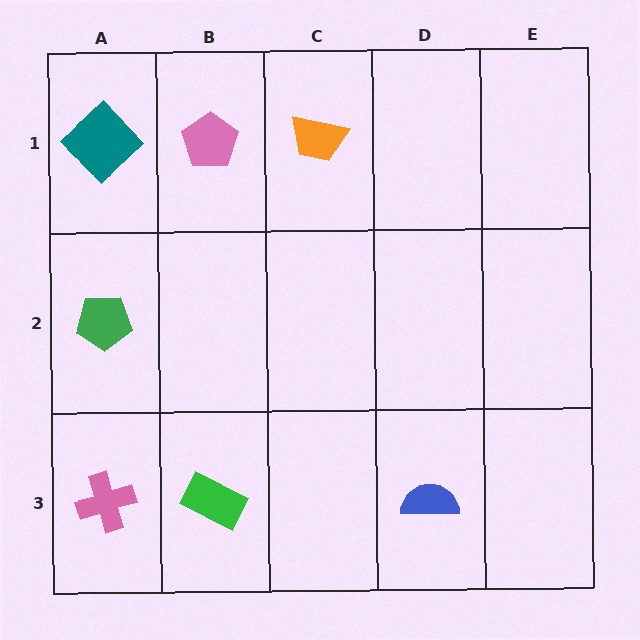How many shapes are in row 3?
3 shapes.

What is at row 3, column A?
A pink cross.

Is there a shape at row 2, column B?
No, that cell is empty.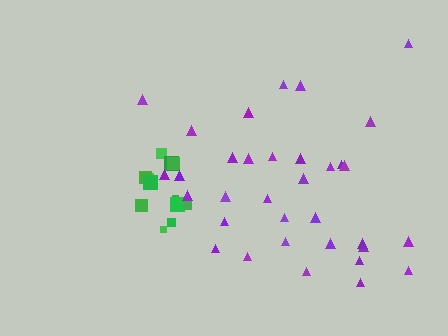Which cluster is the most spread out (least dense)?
Purple.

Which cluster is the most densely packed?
Green.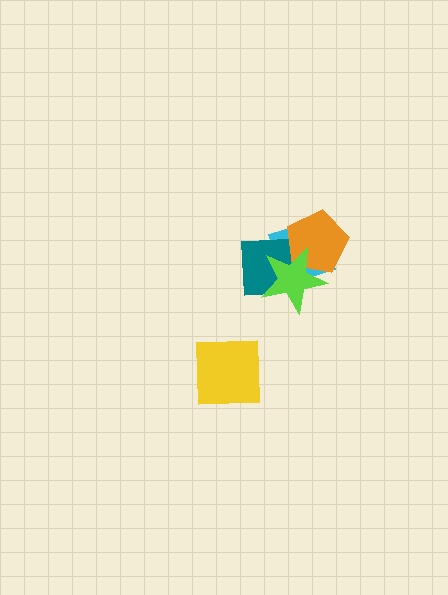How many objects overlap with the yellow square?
0 objects overlap with the yellow square.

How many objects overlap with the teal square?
3 objects overlap with the teal square.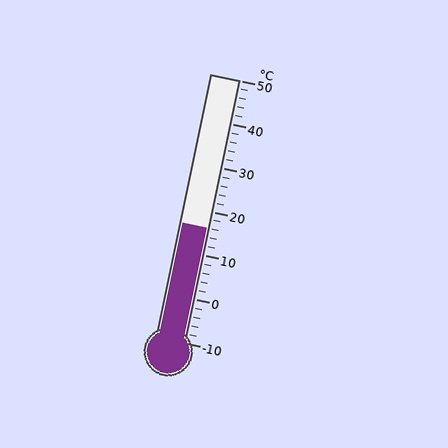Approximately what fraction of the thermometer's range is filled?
The thermometer is filled to approximately 45% of its range.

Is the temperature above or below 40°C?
The temperature is below 40°C.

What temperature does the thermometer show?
The thermometer shows approximately 16°C.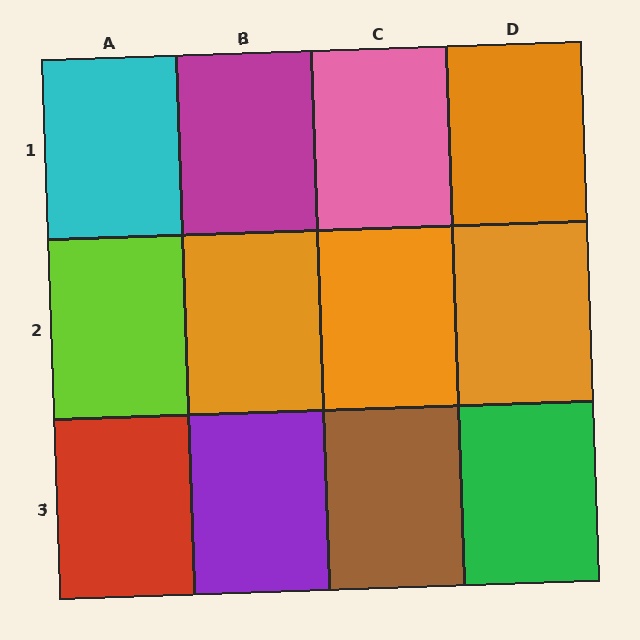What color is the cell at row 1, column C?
Pink.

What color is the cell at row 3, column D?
Green.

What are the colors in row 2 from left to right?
Lime, orange, orange, orange.